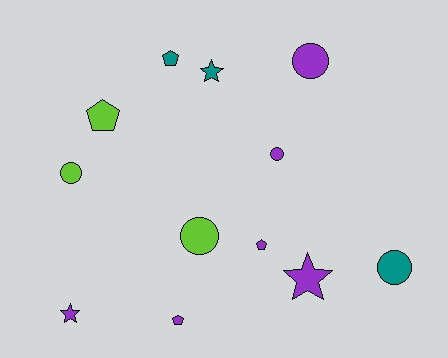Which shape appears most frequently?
Circle, with 5 objects.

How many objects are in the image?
There are 12 objects.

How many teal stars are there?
There is 1 teal star.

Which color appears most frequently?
Purple, with 6 objects.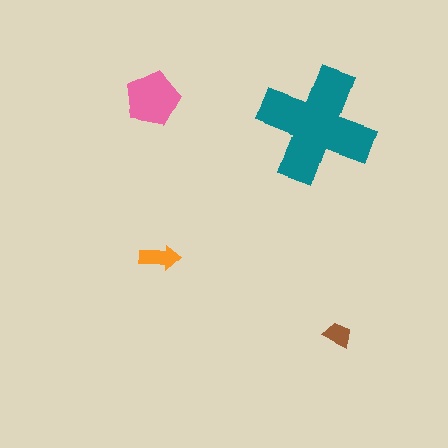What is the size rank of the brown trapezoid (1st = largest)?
4th.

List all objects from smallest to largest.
The brown trapezoid, the orange arrow, the pink pentagon, the teal cross.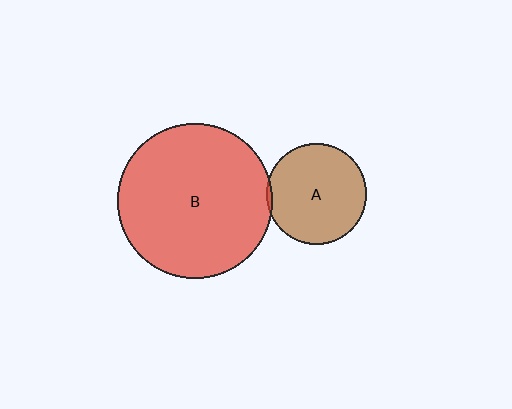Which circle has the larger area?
Circle B (red).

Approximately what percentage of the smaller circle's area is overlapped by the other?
Approximately 5%.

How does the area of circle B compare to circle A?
Approximately 2.4 times.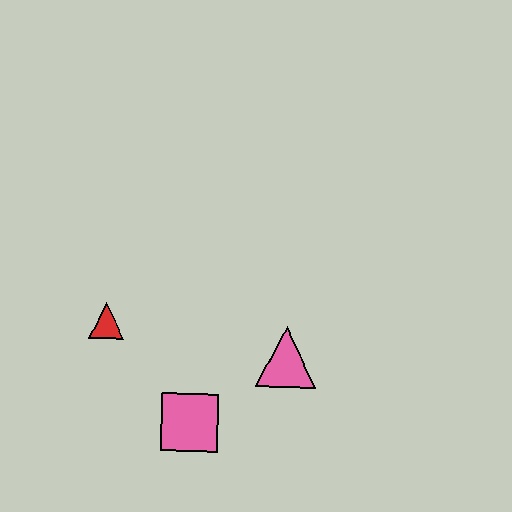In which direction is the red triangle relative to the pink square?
The red triangle is above the pink square.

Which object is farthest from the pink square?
The red triangle is farthest from the pink square.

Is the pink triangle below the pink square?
No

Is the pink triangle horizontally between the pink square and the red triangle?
No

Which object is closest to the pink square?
The pink triangle is closest to the pink square.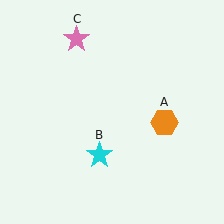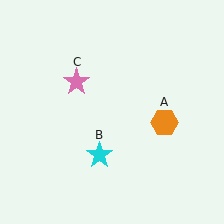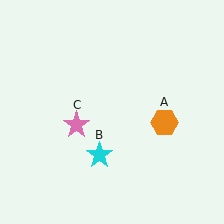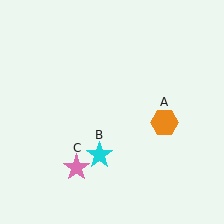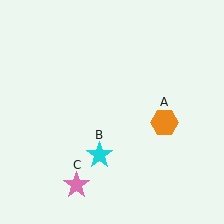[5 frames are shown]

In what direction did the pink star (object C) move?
The pink star (object C) moved down.